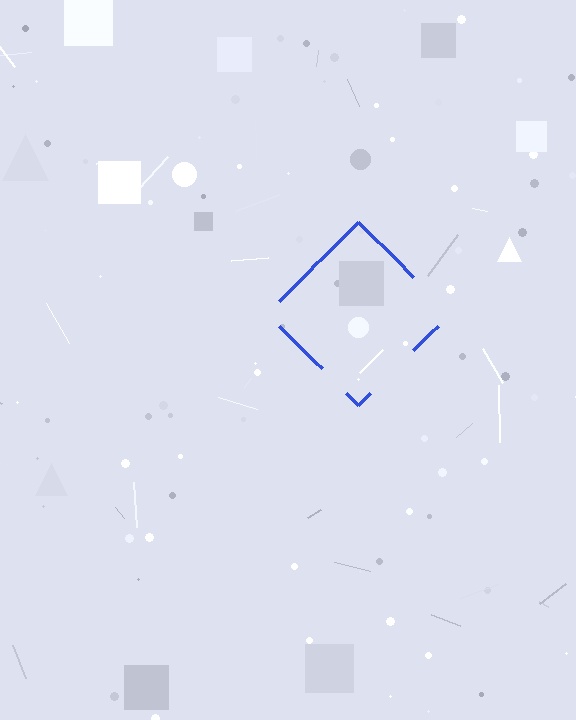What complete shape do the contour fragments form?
The contour fragments form a diamond.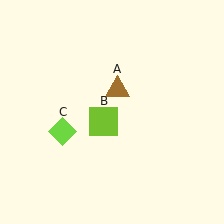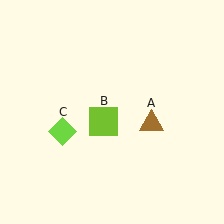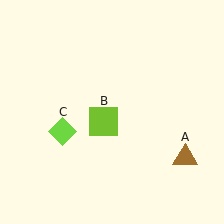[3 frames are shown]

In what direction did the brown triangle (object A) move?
The brown triangle (object A) moved down and to the right.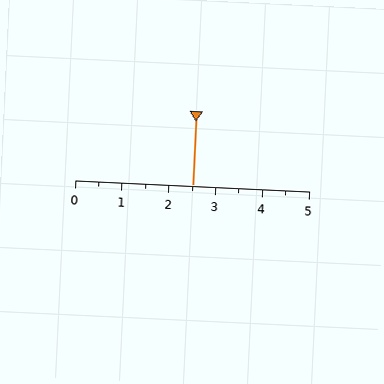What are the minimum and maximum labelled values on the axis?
The axis runs from 0 to 5.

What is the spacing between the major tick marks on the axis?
The major ticks are spaced 1 apart.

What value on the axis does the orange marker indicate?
The marker indicates approximately 2.5.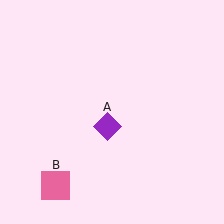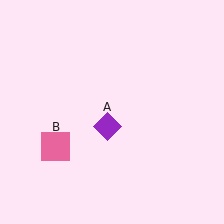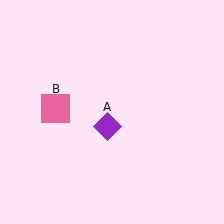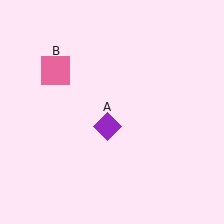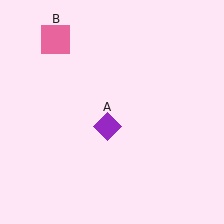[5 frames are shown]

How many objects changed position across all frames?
1 object changed position: pink square (object B).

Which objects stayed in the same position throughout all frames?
Purple diamond (object A) remained stationary.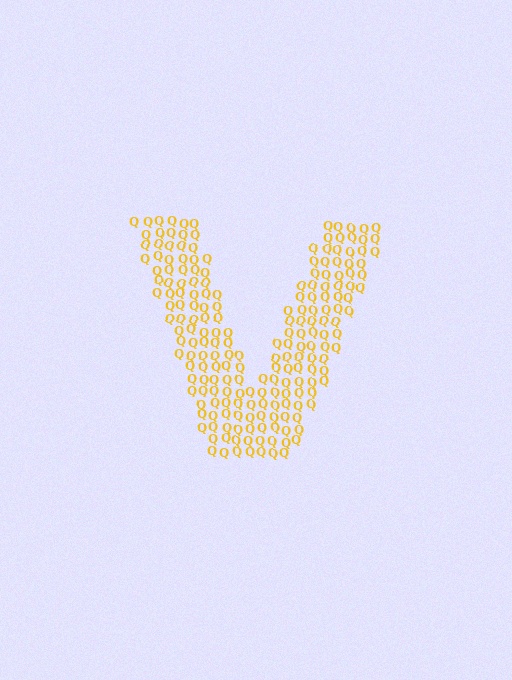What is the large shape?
The large shape is the letter V.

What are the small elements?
The small elements are letter Q's.